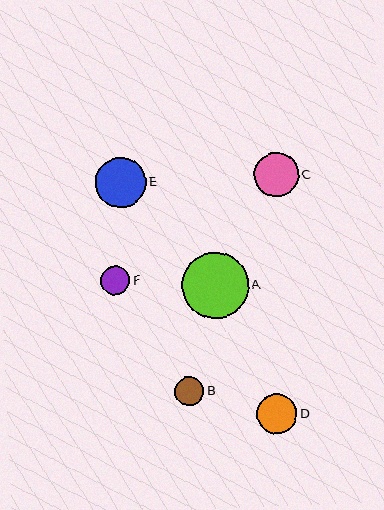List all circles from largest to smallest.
From largest to smallest: A, E, C, D, B, F.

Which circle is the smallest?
Circle F is the smallest with a size of approximately 29 pixels.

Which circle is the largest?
Circle A is the largest with a size of approximately 67 pixels.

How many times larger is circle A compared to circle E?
Circle A is approximately 1.3 times the size of circle E.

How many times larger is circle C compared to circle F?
Circle C is approximately 1.5 times the size of circle F.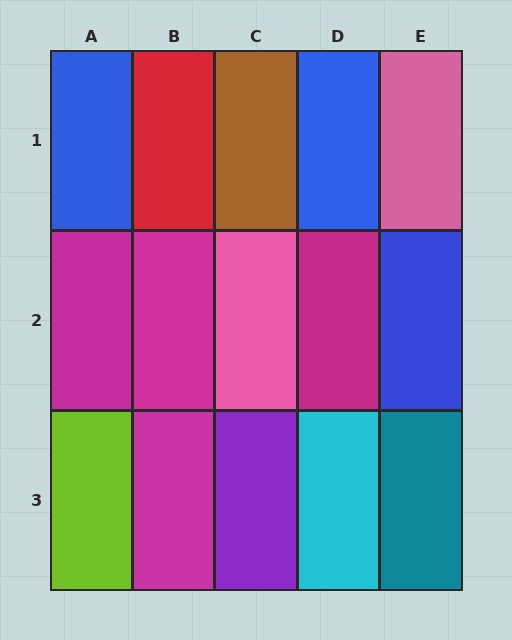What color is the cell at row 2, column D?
Magenta.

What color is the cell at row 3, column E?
Teal.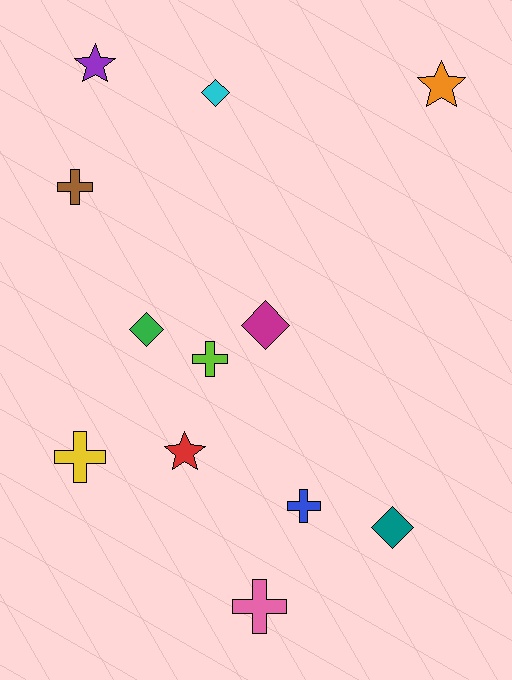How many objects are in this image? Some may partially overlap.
There are 12 objects.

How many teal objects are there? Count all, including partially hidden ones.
There is 1 teal object.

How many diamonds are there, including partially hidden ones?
There are 4 diamonds.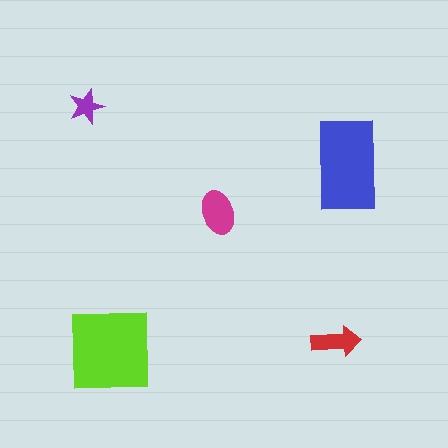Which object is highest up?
The purple star is topmost.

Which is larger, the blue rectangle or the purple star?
The blue rectangle.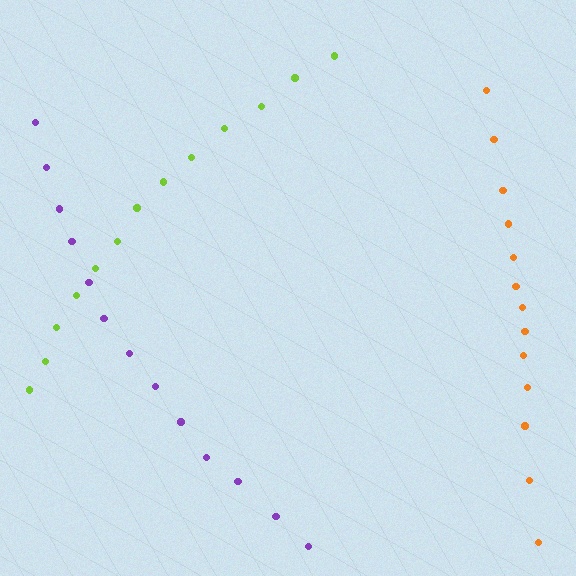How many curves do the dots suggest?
There are 3 distinct paths.